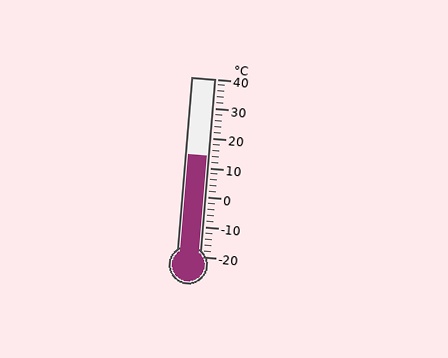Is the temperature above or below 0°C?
The temperature is above 0°C.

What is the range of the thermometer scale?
The thermometer scale ranges from -20°C to 40°C.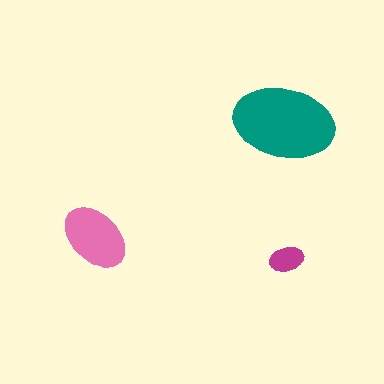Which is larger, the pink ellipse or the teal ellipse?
The teal one.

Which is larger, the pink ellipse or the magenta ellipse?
The pink one.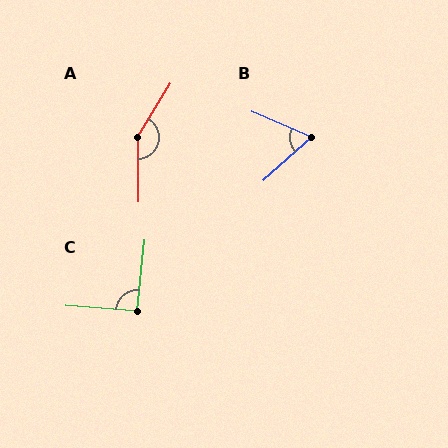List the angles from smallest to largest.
B (65°), C (91°), A (148°).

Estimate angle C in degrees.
Approximately 91 degrees.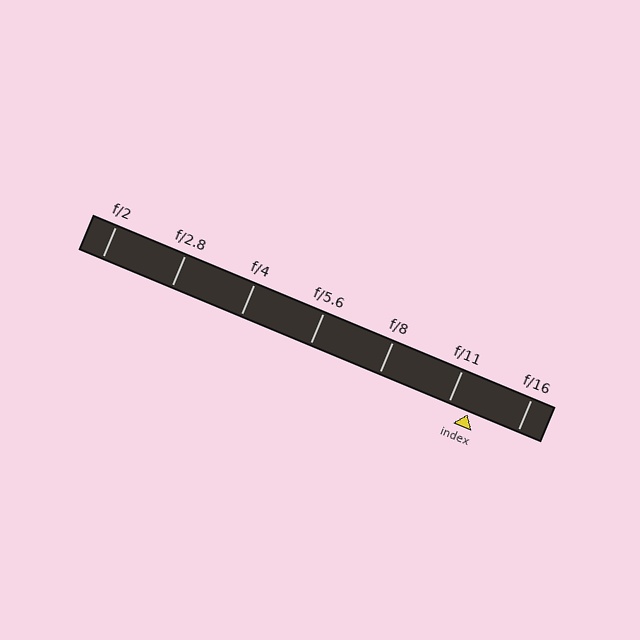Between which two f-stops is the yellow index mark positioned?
The index mark is between f/11 and f/16.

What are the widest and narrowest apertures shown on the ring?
The widest aperture shown is f/2 and the narrowest is f/16.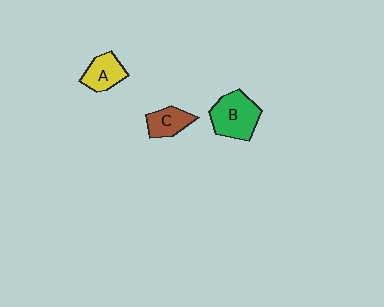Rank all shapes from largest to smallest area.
From largest to smallest: B (green), A (yellow), C (brown).